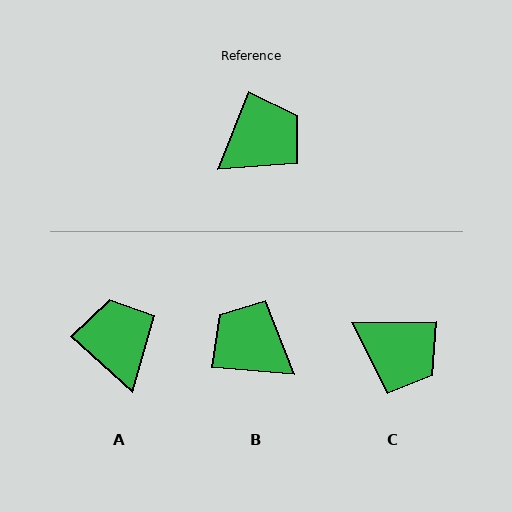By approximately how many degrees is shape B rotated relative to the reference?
Approximately 107 degrees counter-clockwise.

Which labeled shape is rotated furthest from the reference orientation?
B, about 107 degrees away.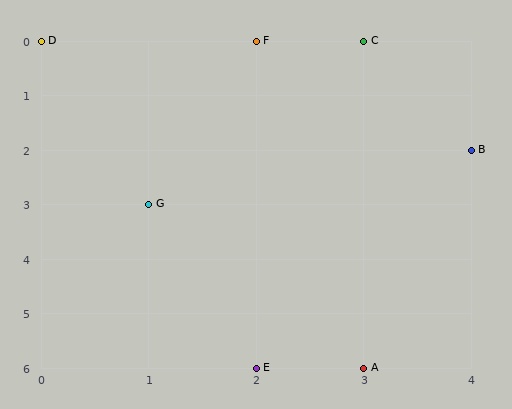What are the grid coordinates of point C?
Point C is at grid coordinates (3, 0).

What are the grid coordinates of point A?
Point A is at grid coordinates (3, 6).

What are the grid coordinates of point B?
Point B is at grid coordinates (4, 2).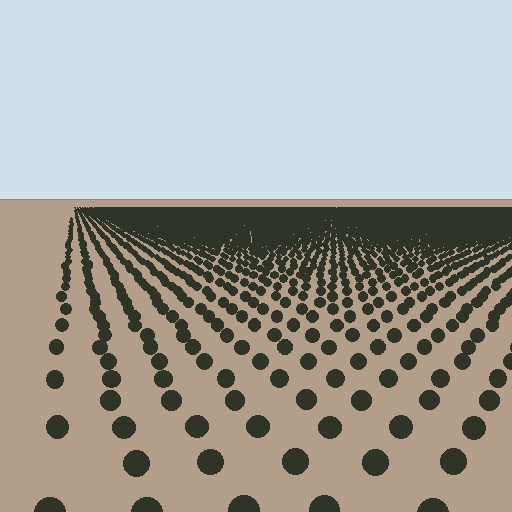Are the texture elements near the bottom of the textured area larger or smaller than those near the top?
Larger. Near the bottom, elements are closer to the viewer and appear at a bigger on-screen size.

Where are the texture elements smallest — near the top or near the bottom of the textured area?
Near the top.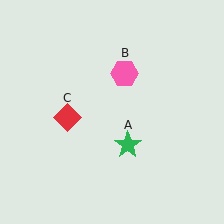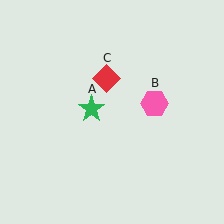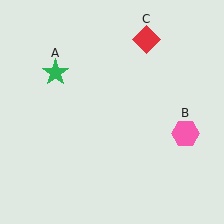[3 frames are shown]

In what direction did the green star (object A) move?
The green star (object A) moved up and to the left.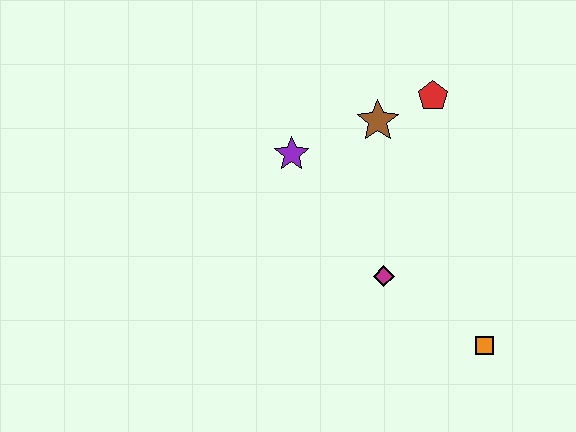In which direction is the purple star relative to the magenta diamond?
The purple star is above the magenta diamond.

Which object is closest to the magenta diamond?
The orange square is closest to the magenta diamond.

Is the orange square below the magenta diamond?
Yes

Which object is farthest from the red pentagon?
The orange square is farthest from the red pentagon.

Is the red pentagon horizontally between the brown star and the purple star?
No